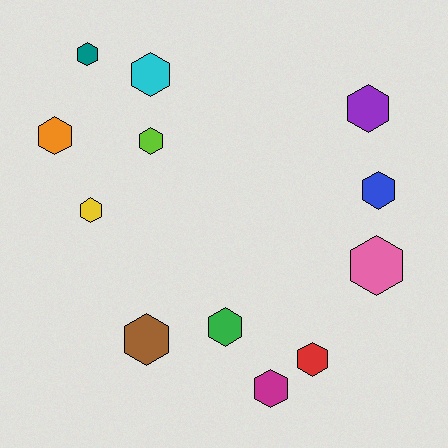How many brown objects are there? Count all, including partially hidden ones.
There is 1 brown object.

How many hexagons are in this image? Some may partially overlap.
There are 12 hexagons.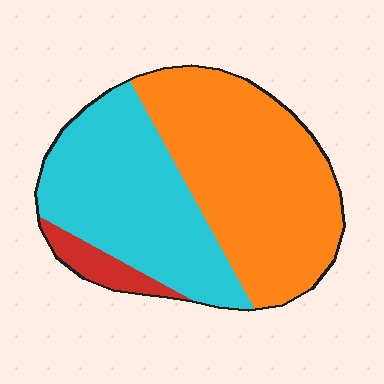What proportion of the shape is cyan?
Cyan covers roughly 40% of the shape.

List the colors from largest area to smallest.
From largest to smallest: orange, cyan, red.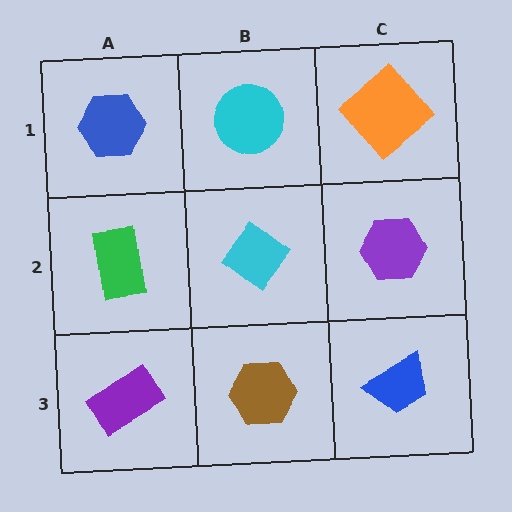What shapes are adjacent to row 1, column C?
A purple hexagon (row 2, column C), a cyan circle (row 1, column B).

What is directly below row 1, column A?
A green rectangle.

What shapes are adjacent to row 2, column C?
An orange diamond (row 1, column C), a blue trapezoid (row 3, column C), a cyan diamond (row 2, column B).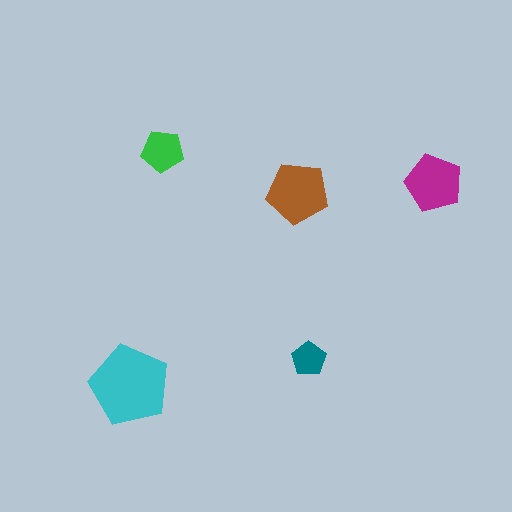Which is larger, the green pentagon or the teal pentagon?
The green one.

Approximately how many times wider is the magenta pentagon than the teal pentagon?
About 1.5 times wider.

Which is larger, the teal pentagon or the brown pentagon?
The brown one.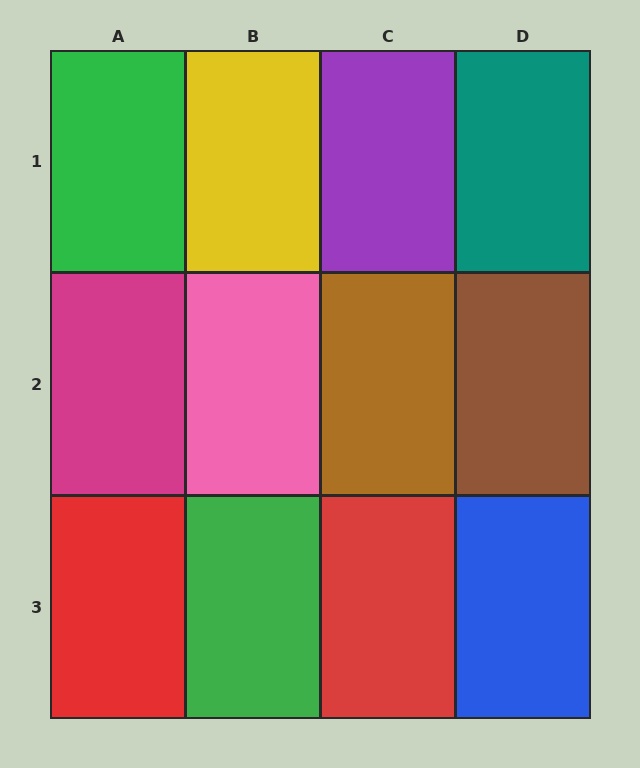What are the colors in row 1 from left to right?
Green, yellow, purple, teal.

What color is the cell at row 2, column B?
Pink.